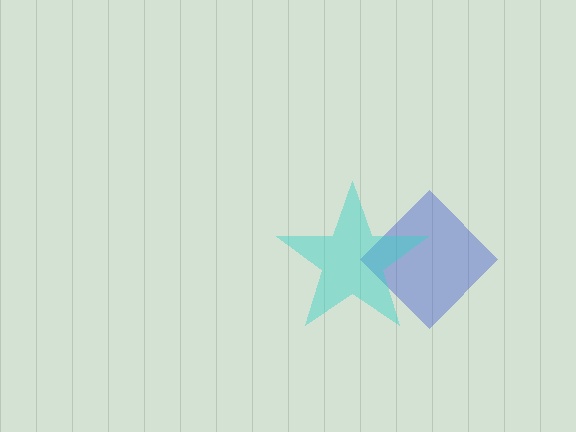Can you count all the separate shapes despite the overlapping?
Yes, there are 2 separate shapes.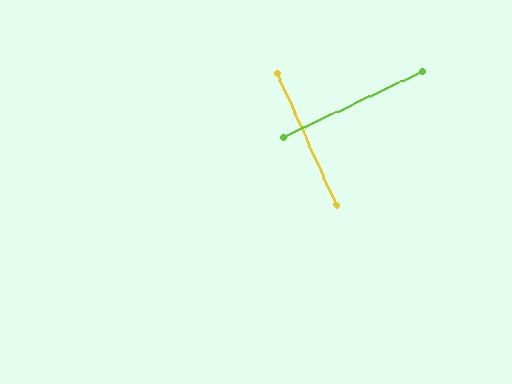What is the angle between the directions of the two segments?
Approximately 89 degrees.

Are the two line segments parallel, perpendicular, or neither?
Perpendicular — they meet at approximately 89°.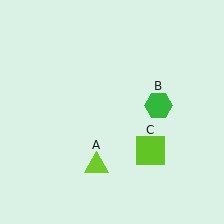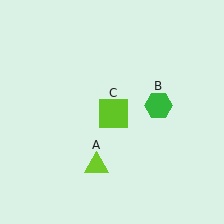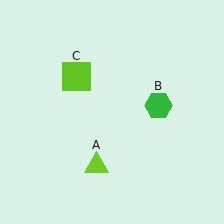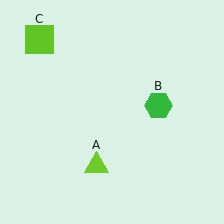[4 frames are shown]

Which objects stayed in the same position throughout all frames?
Lime triangle (object A) and green hexagon (object B) remained stationary.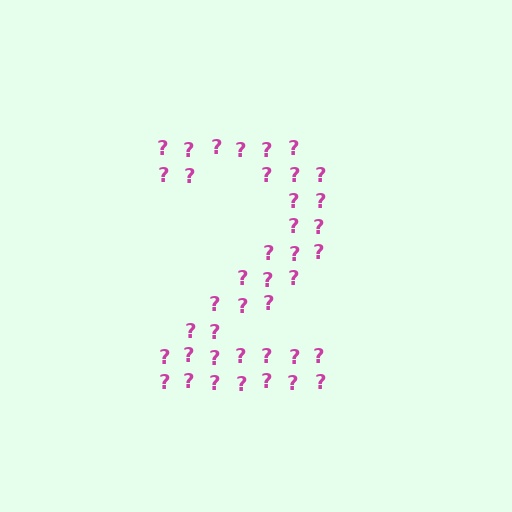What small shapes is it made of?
It is made of small question marks.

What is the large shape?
The large shape is the digit 2.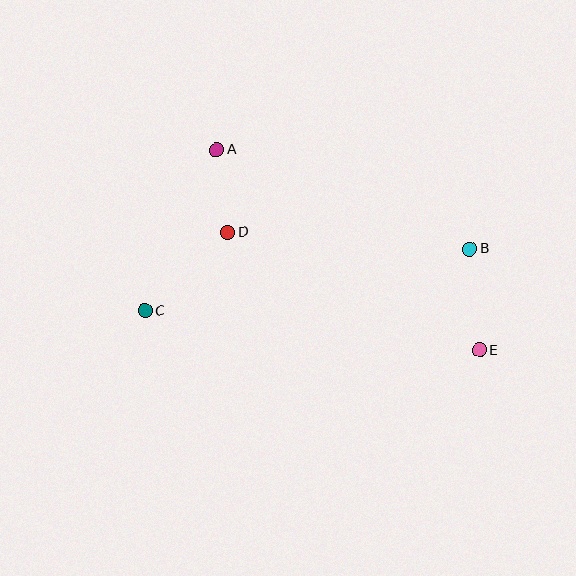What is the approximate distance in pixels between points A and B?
The distance between A and B is approximately 271 pixels.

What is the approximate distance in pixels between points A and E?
The distance between A and E is approximately 330 pixels.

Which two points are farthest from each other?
Points C and E are farthest from each other.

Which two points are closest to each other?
Points A and D are closest to each other.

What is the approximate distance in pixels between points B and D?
The distance between B and D is approximately 243 pixels.